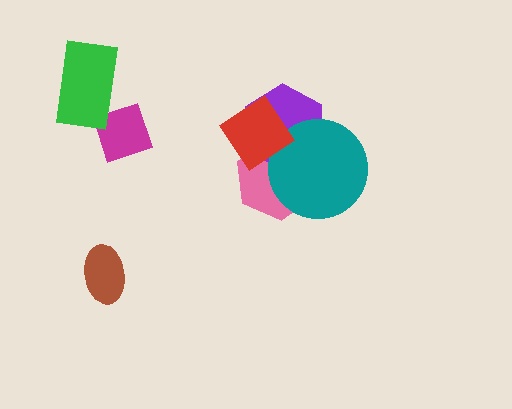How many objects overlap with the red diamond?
2 objects overlap with the red diamond.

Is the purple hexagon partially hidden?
Yes, it is partially covered by another shape.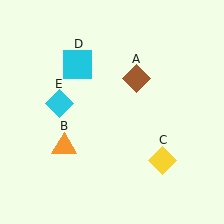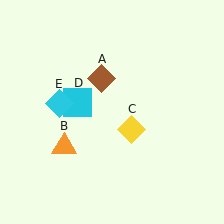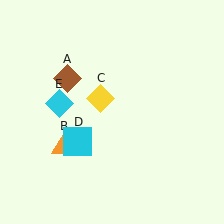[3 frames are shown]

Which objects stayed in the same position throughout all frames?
Orange triangle (object B) and cyan diamond (object E) remained stationary.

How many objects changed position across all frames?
3 objects changed position: brown diamond (object A), yellow diamond (object C), cyan square (object D).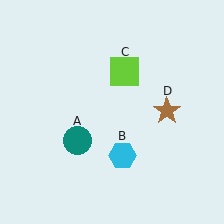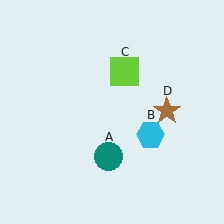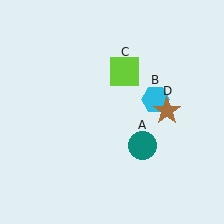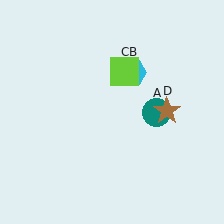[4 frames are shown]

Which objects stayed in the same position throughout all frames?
Lime square (object C) and brown star (object D) remained stationary.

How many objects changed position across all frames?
2 objects changed position: teal circle (object A), cyan hexagon (object B).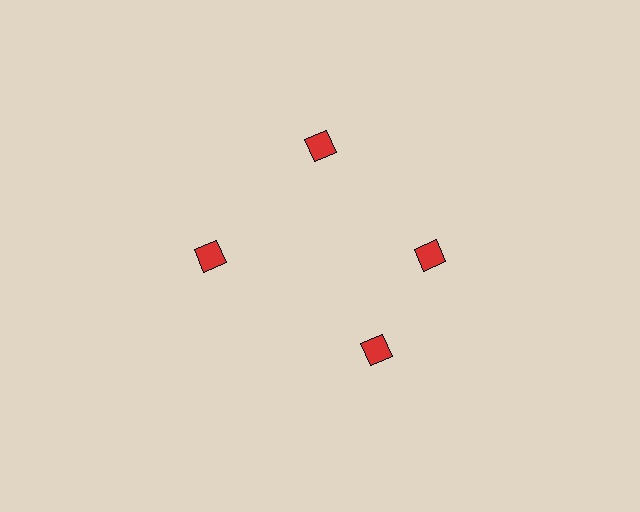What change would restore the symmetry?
The symmetry would be restored by rotating it back into even spacing with its neighbors so that all 4 diamonds sit at equal angles and equal distance from the center.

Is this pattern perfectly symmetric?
No. The 4 red diamonds are arranged in a ring, but one element near the 6 o'clock position is rotated out of alignment along the ring, breaking the 4-fold rotational symmetry.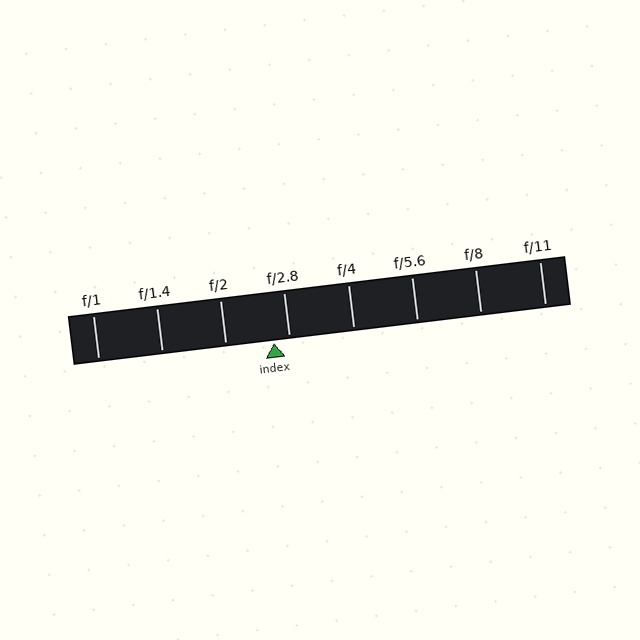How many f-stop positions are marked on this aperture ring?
There are 8 f-stop positions marked.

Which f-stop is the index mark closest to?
The index mark is closest to f/2.8.